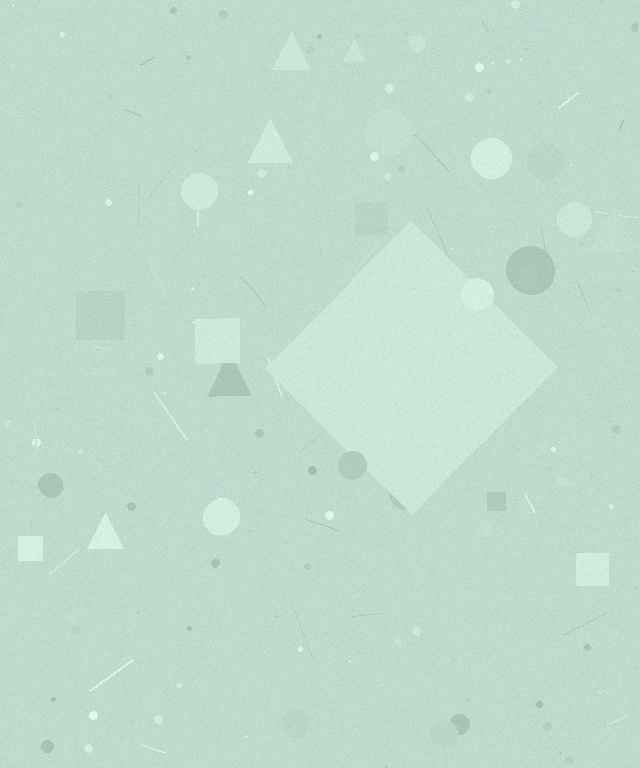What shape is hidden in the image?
A diamond is hidden in the image.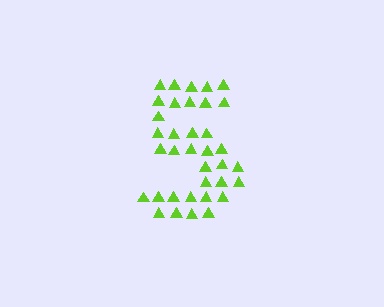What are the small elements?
The small elements are triangles.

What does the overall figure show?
The overall figure shows the digit 5.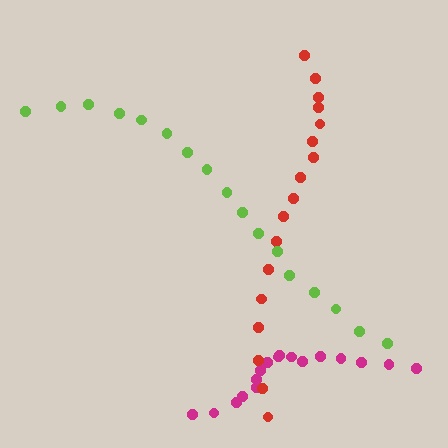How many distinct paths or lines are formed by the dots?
There are 3 distinct paths.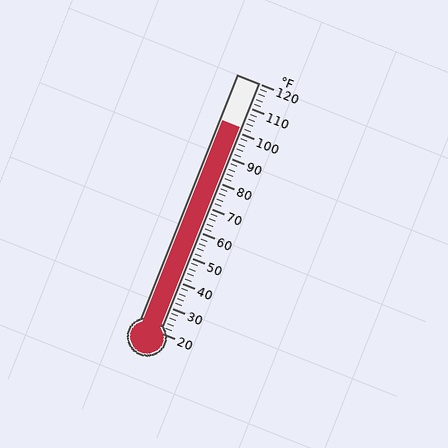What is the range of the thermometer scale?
The thermometer scale ranges from 20°F to 120°F.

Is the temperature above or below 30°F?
The temperature is above 30°F.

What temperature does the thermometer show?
The thermometer shows approximately 102°F.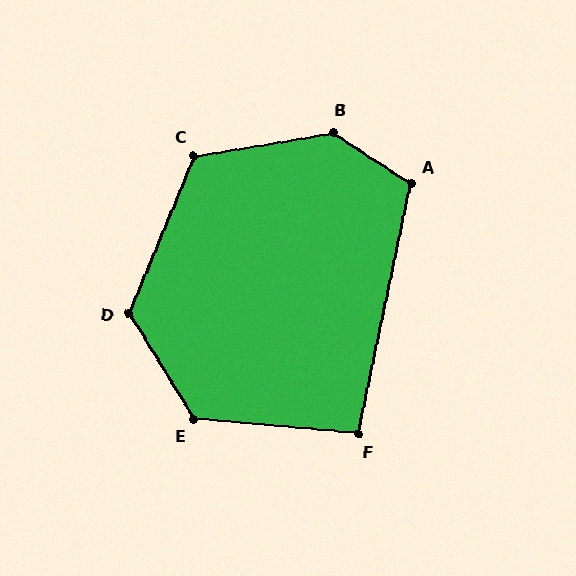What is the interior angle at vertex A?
Approximately 111 degrees (obtuse).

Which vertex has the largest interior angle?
B, at approximately 138 degrees.